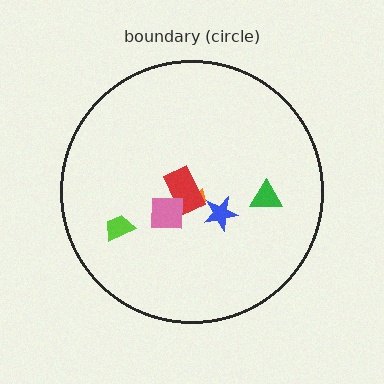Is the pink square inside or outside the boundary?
Inside.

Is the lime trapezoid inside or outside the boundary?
Inside.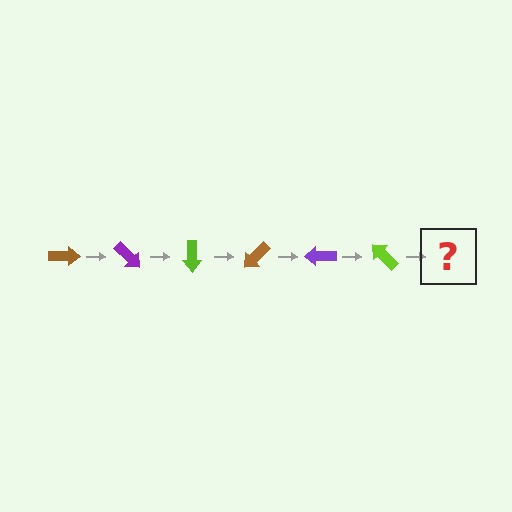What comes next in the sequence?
The next element should be a brown arrow, rotated 270 degrees from the start.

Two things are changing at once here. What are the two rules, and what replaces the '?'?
The two rules are that it rotates 45 degrees each step and the color cycles through brown, purple, and lime. The '?' should be a brown arrow, rotated 270 degrees from the start.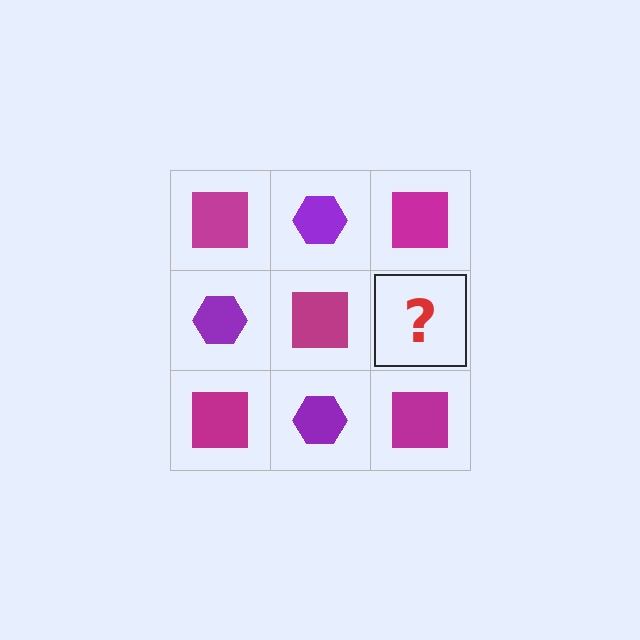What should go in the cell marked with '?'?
The missing cell should contain a purple hexagon.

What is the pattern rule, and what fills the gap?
The rule is that it alternates magenta square and purple hexagon in a checkerboard pattern. The gap should be filled with a purple hexagon.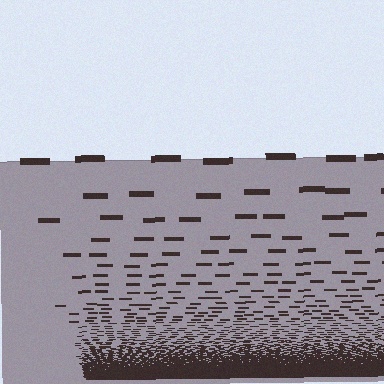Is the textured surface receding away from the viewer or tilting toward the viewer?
The surface appears to tilt toward the viewer. Texture elements get larger and sparser toward the top.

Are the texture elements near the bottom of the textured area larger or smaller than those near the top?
Smaller. The gradient is inverted — elements near the bottom are smaller and denser.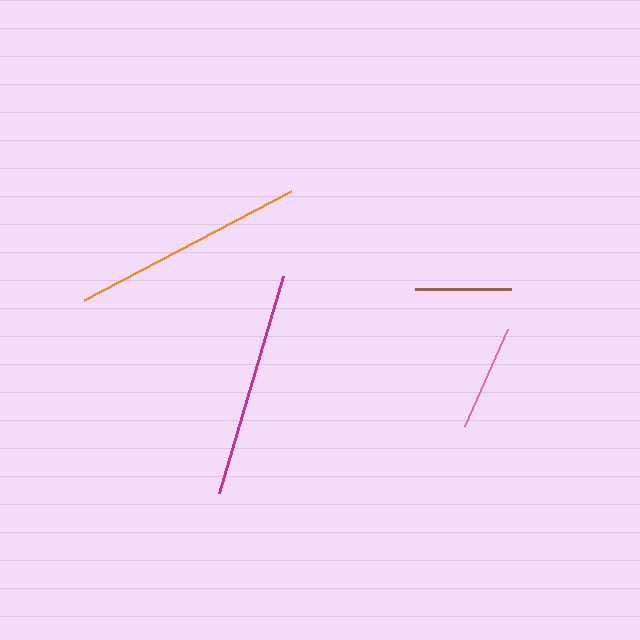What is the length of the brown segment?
The brown segment is approximately 97 pixels long.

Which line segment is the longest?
The orange line is the longest at approximately 234 pixels.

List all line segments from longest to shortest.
From longest to shortest: orange, magenta, pink, brown.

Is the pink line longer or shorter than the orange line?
The orange line is longer than the pink line.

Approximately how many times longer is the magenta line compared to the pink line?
The magenta line is approximately 2.1 times the length of the pink line.